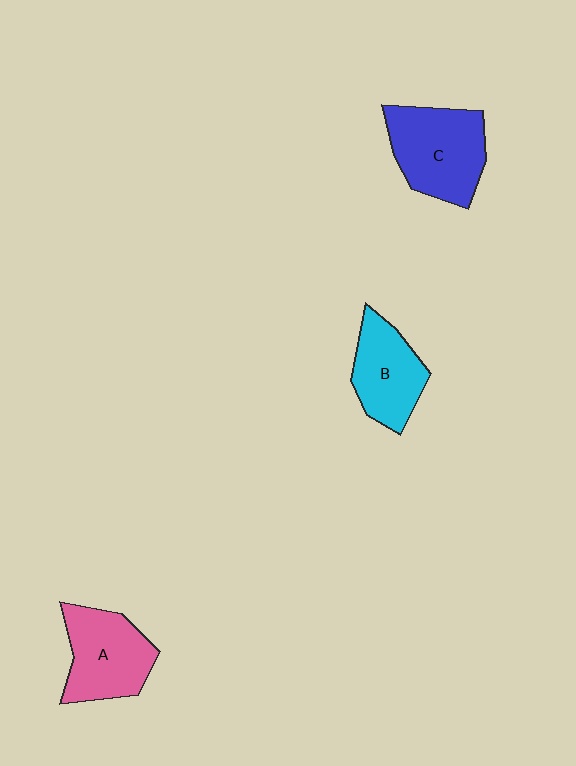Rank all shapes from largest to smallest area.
From largest to smallest: C (blue), A (pink), B (cyan).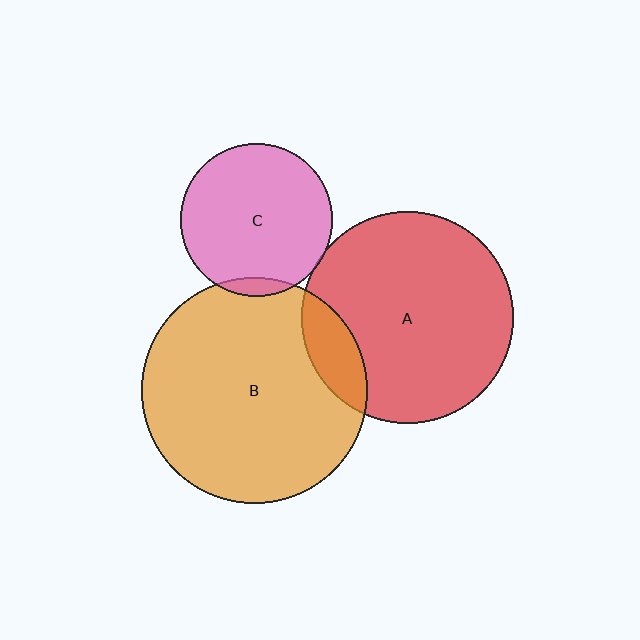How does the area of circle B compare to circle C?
Approximately 2.2 times.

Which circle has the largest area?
Circle B (orange).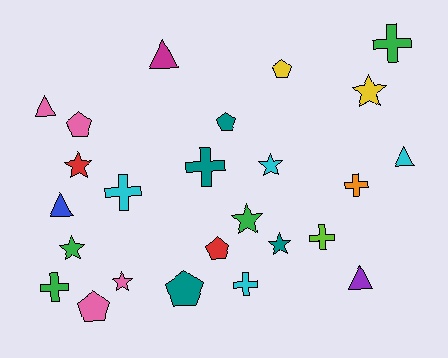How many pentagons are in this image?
There are 6 pentagons.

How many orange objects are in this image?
There is 1 orange object.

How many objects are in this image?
There are 25 objects.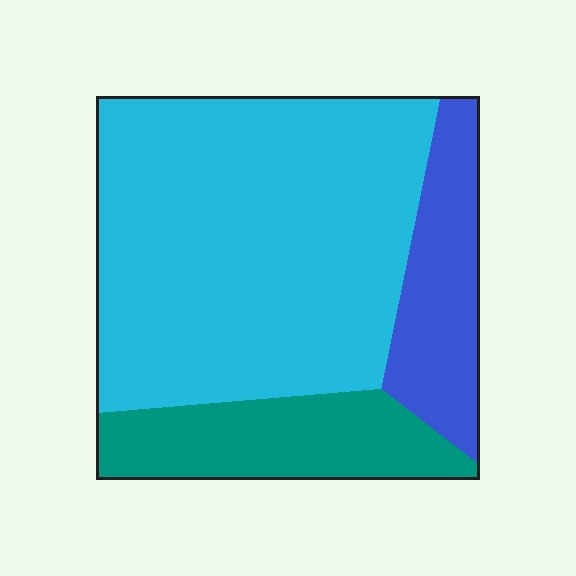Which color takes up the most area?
Cyan, at roughly 65%.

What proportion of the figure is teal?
Teal covers about 20% of the figure.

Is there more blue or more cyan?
Cyan.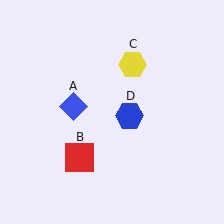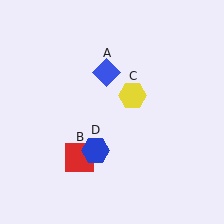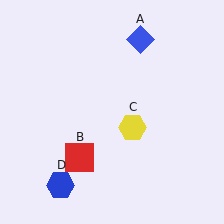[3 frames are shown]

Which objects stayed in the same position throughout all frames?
Red square (object B) remained stationary.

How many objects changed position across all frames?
3 objects changed position: blue diamond (object A), yellow hexagon (object C), blue hexagon (object D).